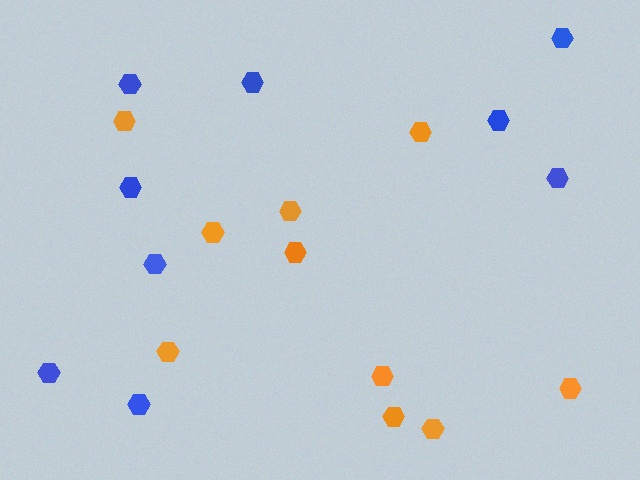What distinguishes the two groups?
There are 2 groups: one group of orange hexagons (10) and one group of blue hexagons (9).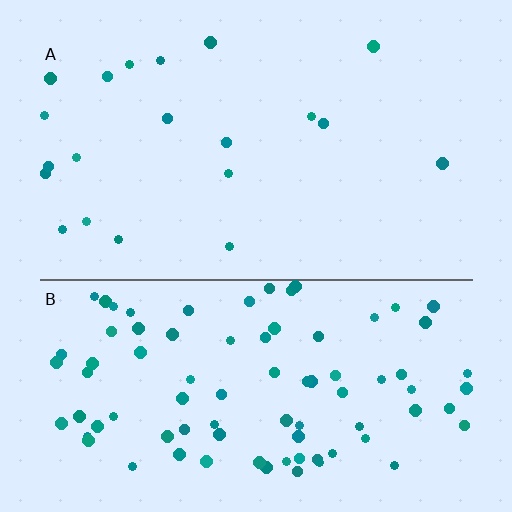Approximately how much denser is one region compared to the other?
Approximately 4.3× — region B over region A.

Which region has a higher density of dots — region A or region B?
B (the bottom).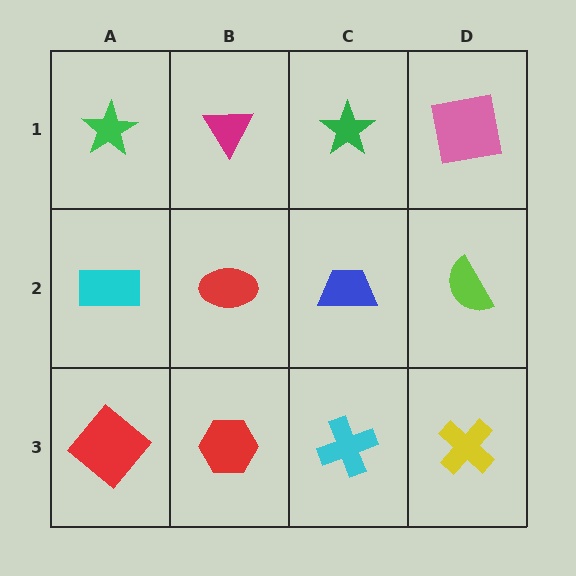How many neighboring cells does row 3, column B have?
3.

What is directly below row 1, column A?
A cyan rectangle.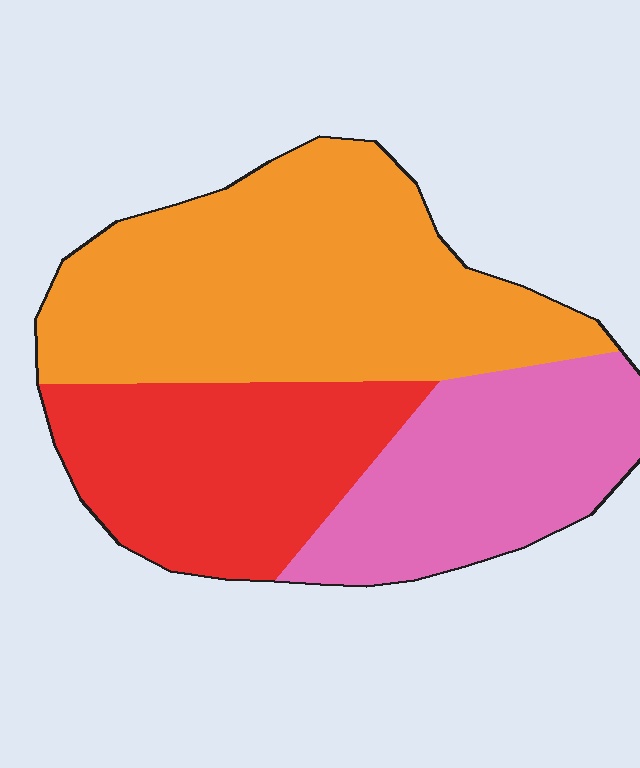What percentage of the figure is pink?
Pink covers about 25% of the figure.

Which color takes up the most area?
Orange, at roughly 45%.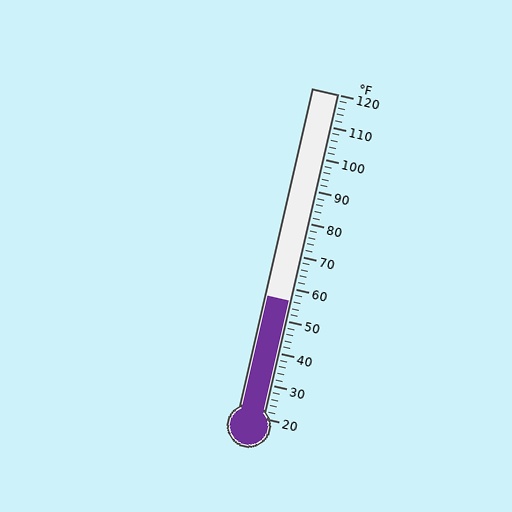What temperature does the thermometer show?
The thermometer shows approximately 56°F.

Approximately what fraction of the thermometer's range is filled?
The thermometer is filled to approximately 35% of its range.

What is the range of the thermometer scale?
The thermometer scale ranges from 20°F to 120°F.